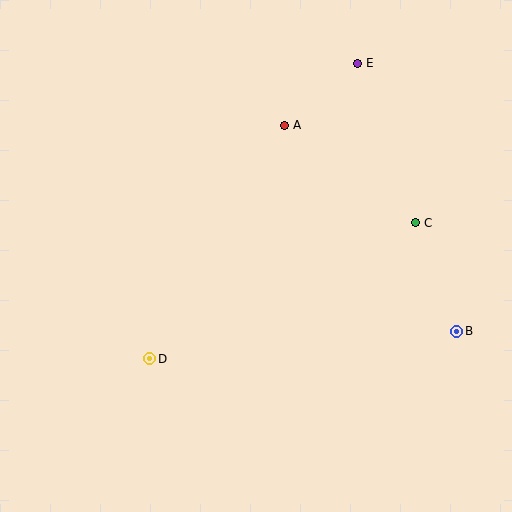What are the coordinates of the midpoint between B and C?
The midpoint between B and C is at (436, 277).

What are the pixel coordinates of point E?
Point E is at (358, 63).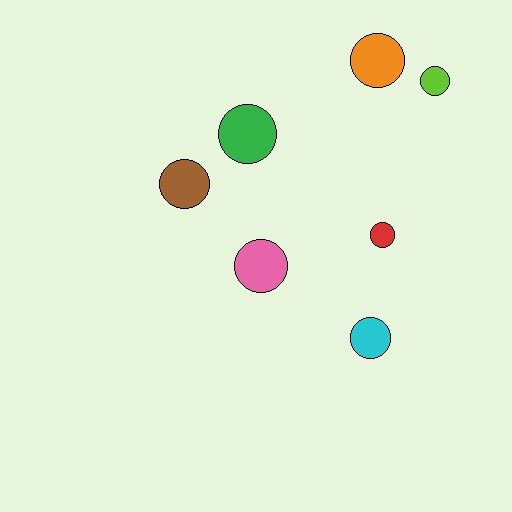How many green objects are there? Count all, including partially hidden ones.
There is 1 green object.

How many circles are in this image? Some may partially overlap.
There are 7 circles.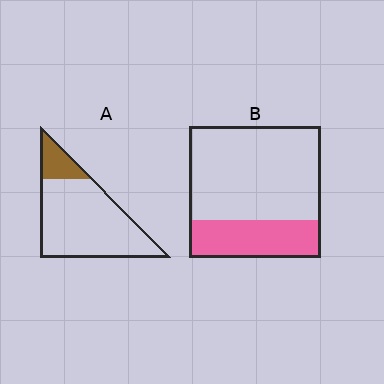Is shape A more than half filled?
No.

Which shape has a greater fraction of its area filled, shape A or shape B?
Shape B.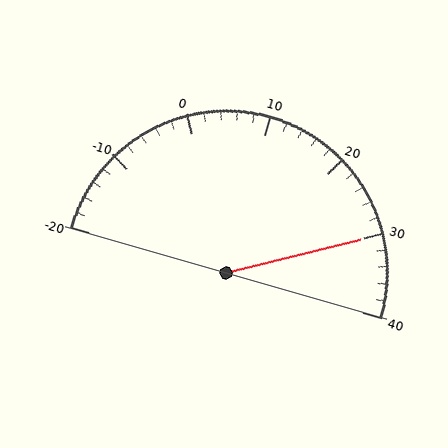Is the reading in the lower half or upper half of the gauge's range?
The reading is in the upper half of the range (-20 to 40).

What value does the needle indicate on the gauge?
The needle indicates approximately 30.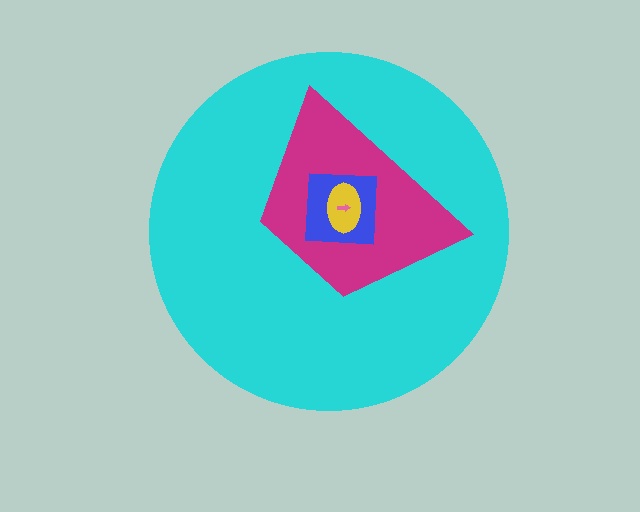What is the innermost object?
The pink arrow.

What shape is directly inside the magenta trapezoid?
The blue square.